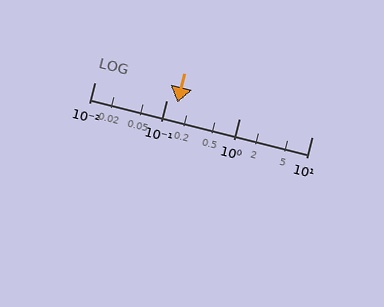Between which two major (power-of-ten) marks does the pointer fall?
The pointer is between 0.1 and 1.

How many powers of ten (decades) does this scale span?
The scale spans 3 decades, from 0.01 to 10.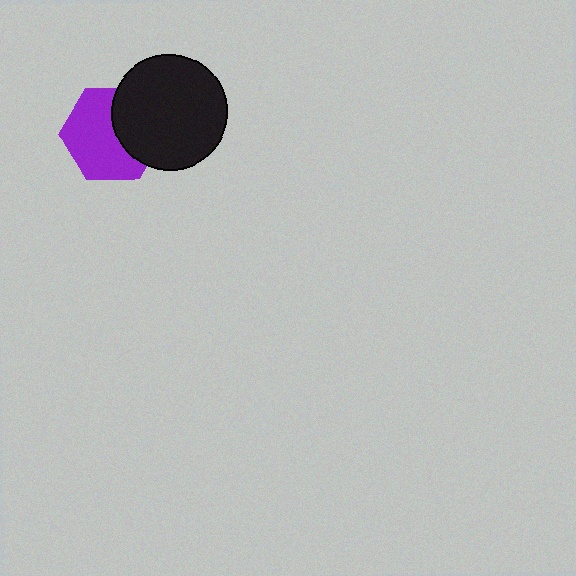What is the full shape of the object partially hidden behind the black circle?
The partially hidden object is a purple hexagon.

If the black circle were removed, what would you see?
You would see the complete purple hexagon.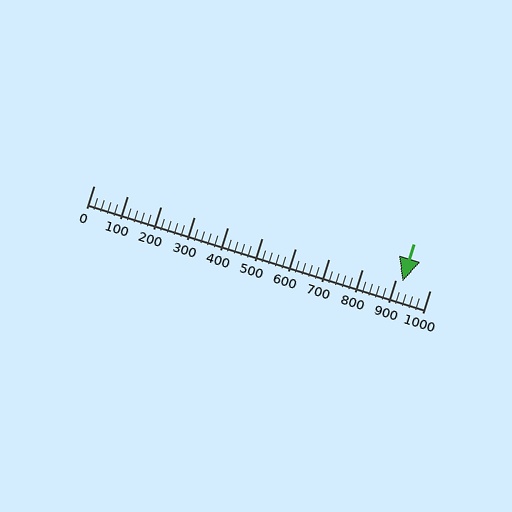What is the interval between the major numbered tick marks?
The major tick marks are spaced 100 units apart.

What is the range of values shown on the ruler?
The ruler shows values from 0 to 1000.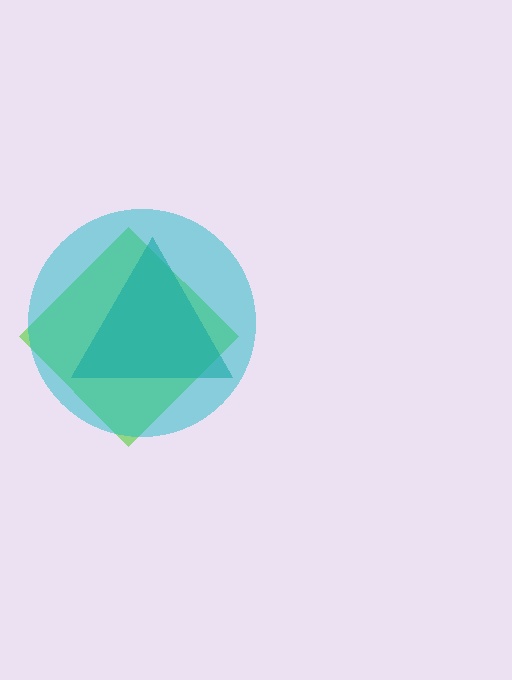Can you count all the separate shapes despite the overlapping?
Yes, there are 3 separate shapes.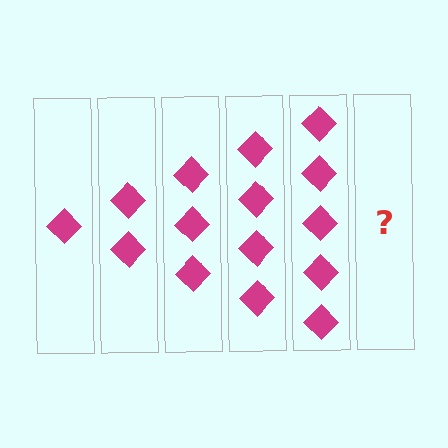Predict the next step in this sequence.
The next step is 6 diamonds.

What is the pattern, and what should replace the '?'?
The pattern is that each step adds one more diamond. The '?' should be 6 diamonds.